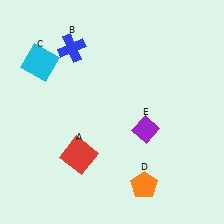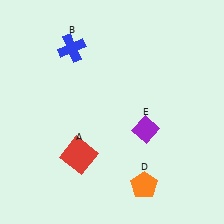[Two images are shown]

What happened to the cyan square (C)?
The cyan square (C) was removed in Image 2. It was in the top-left area of Image 1.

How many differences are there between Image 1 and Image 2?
There is 1 difference between the two images.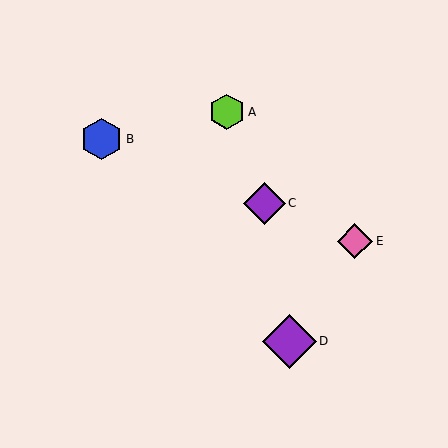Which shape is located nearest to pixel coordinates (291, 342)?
The purple diamond (labeled D) at (290, 341) is nearest to that location.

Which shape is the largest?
The purple diamond (labeled D) is the largest.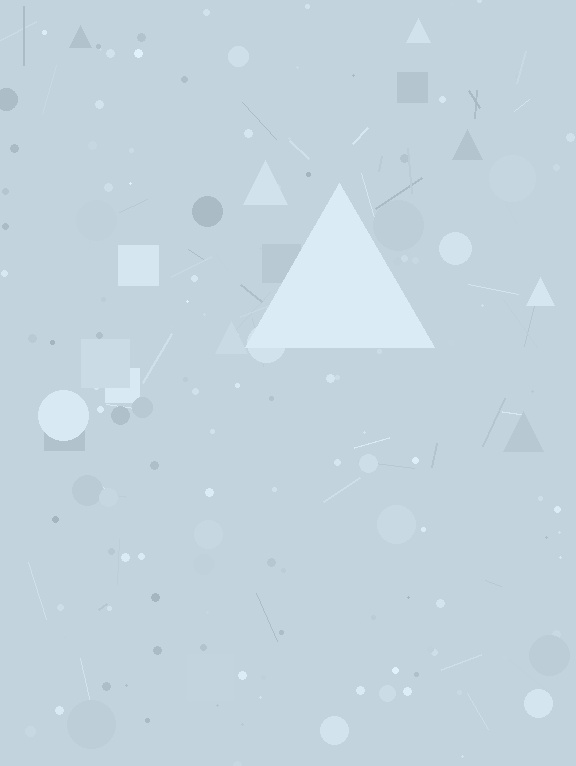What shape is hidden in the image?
A triangle is hidden in the image.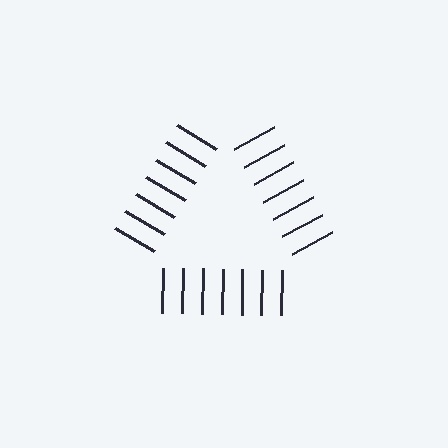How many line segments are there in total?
21 — 7 along each of the 3 edges.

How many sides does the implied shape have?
3 sides — the line-ends trace a triangle.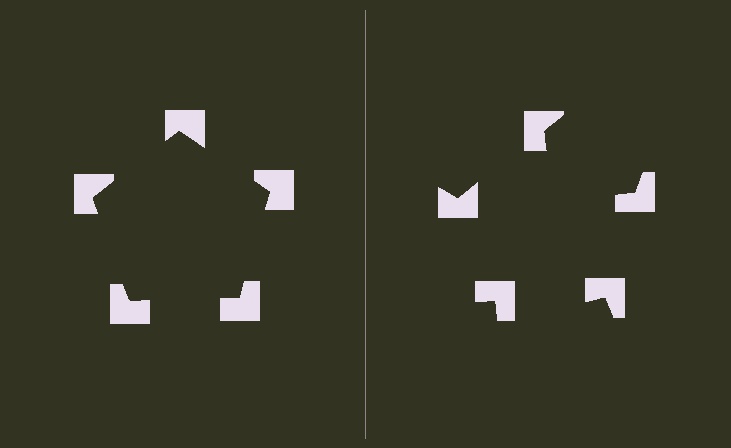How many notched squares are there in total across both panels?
10 — 5 on each side.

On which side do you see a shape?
An illusory pentagon appears on the left side. On the right side the wedge cuts are rotated, so no coherent shape forms.